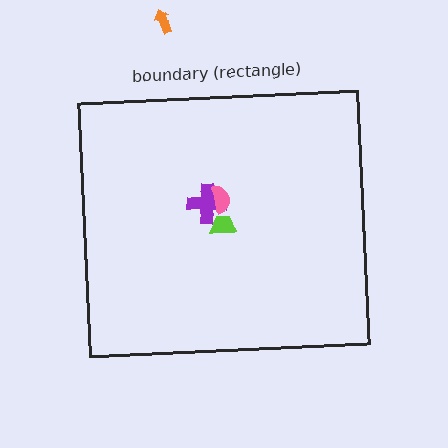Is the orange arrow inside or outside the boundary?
Outside.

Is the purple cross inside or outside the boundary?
Inside.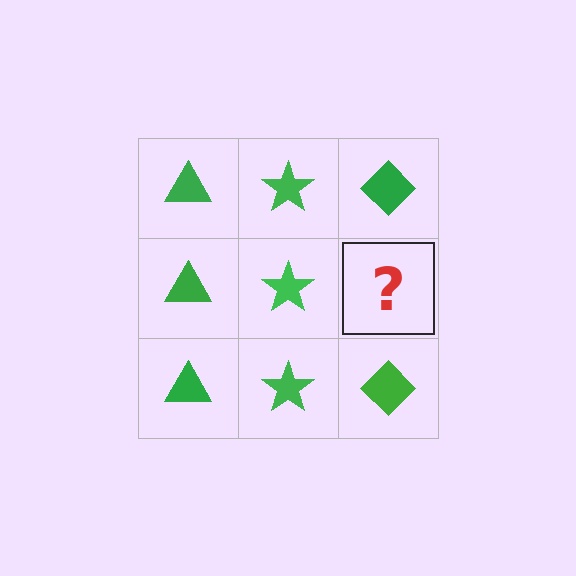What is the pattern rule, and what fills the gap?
The rule is that each column has a consistent shape. The gap should be filled with a green diamond.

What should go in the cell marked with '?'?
The missing cell should contain a green diamond.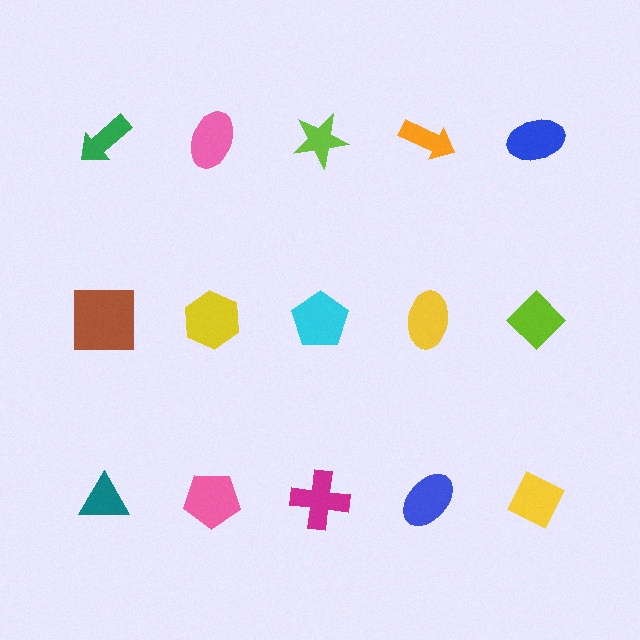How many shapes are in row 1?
5 shapes.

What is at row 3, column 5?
A yellow diamond.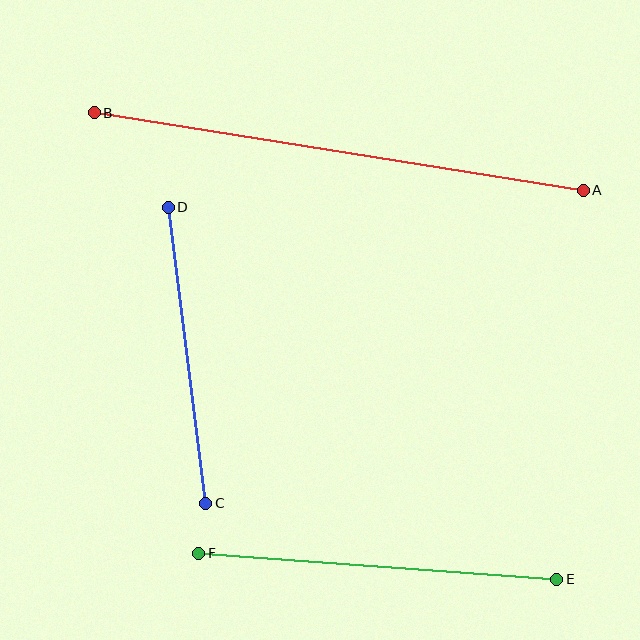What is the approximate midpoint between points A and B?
The midpoint is at approximately (339, 151) pixels.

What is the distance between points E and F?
The distance is approximately 359 pixels.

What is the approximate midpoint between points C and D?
The midpoint is at approximately (187, 355) pixels.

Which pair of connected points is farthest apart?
Points A and B are farthest apart.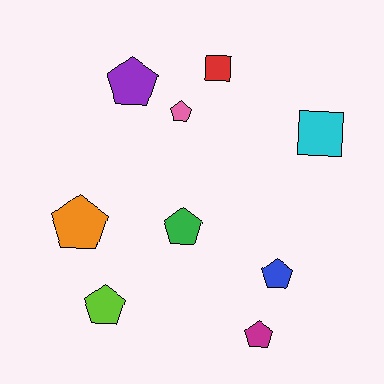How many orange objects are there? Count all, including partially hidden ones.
There is 1 orange object.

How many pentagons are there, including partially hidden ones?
There are 7 pentagons.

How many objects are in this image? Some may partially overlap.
There are 9 objects.